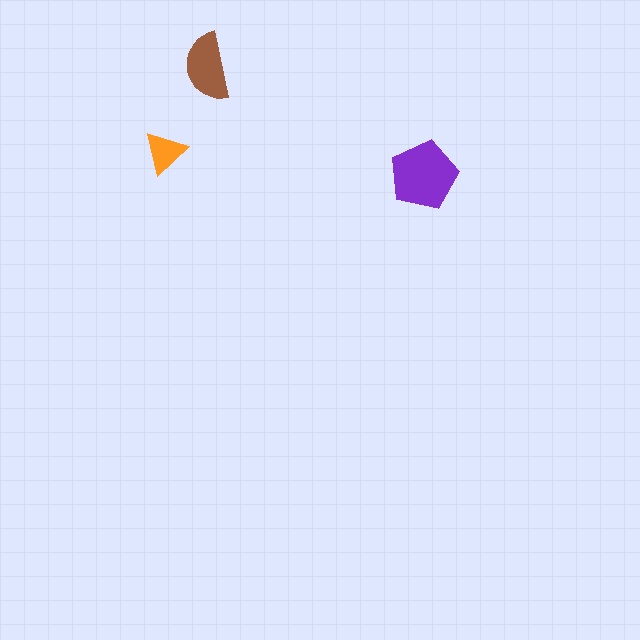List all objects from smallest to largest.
The orange triangle, the brown semicircle, the purple pentagon.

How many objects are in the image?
There are 3 objects in the image.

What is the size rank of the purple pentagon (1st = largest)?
1st.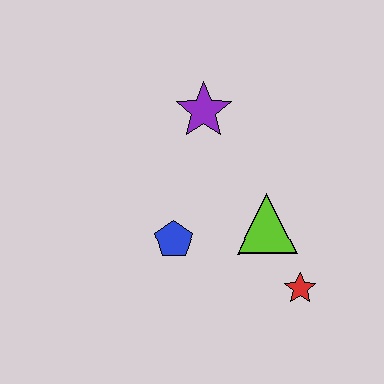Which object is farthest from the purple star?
The red star is farthest from the purple star.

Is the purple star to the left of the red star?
Yes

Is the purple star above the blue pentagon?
Yes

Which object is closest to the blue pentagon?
The lime triangle is closest to the blue pentagon.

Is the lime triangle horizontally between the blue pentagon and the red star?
Yes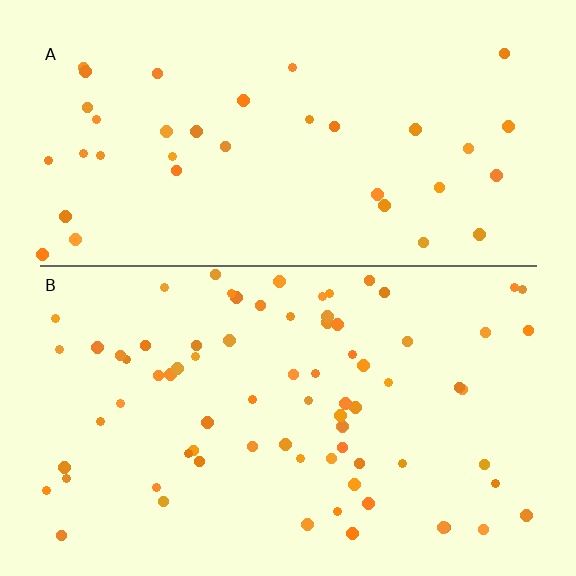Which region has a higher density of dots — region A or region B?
B (the bottom).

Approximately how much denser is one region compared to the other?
Approximately 2.1× — region B over region A.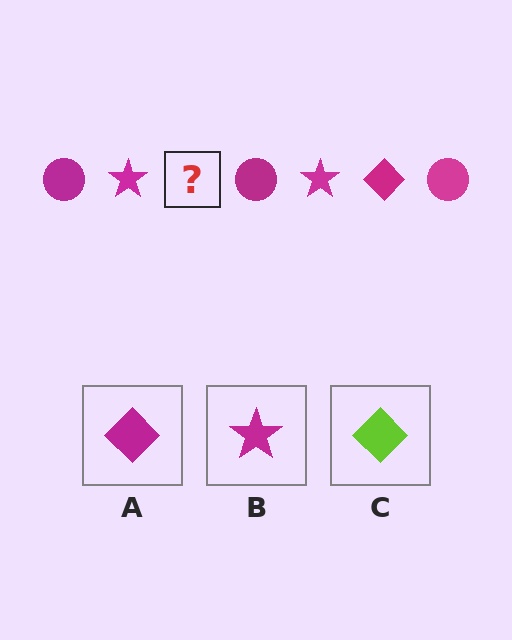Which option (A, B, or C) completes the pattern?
A.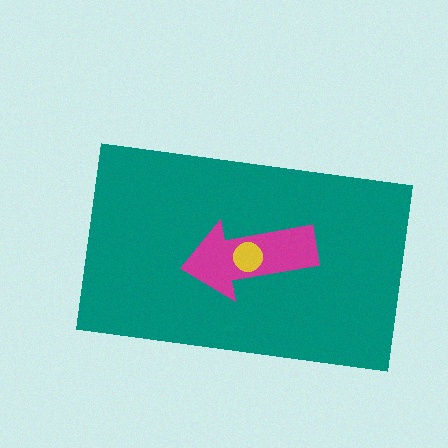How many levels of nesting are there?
3.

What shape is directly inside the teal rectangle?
The magenta arrow.